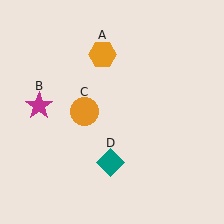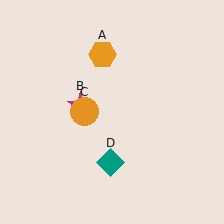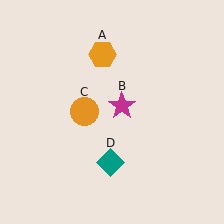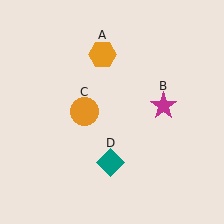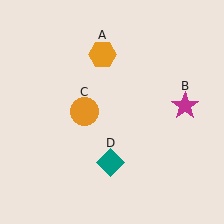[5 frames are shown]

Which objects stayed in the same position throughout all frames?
Orange hexagon (object A) and orange circle (object C) and teal diamond (object D) remained stationary.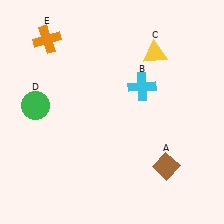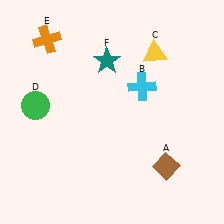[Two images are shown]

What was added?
A teal star (F) was added in Image 2.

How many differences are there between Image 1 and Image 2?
There is 1 difference between the two images.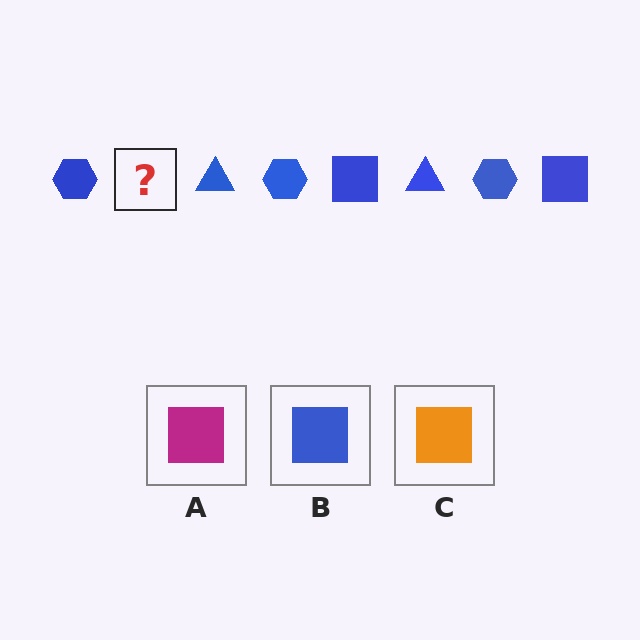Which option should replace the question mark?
Option B.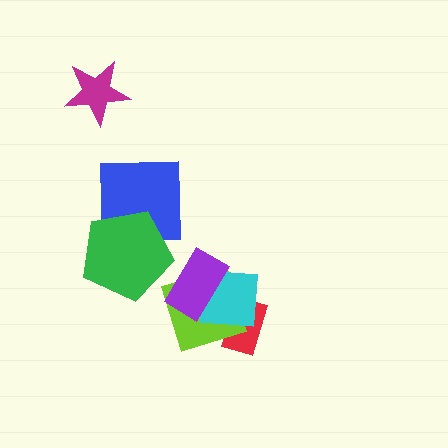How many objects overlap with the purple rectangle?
2 objects overlap with the purple rectangle.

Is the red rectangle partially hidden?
Yes, it is partially covered by another shape.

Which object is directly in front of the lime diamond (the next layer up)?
The cyan square is directly in front of the lime diamond.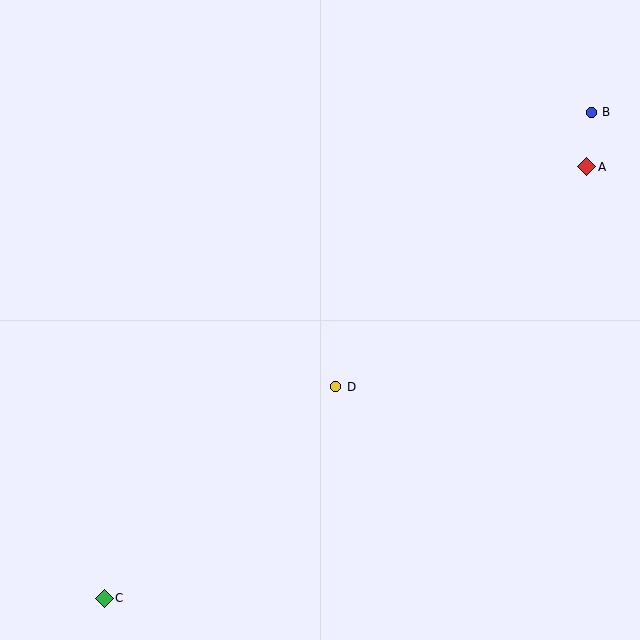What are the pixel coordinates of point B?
Point B is at (591, 112).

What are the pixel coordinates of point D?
Point D is at (336, 387).